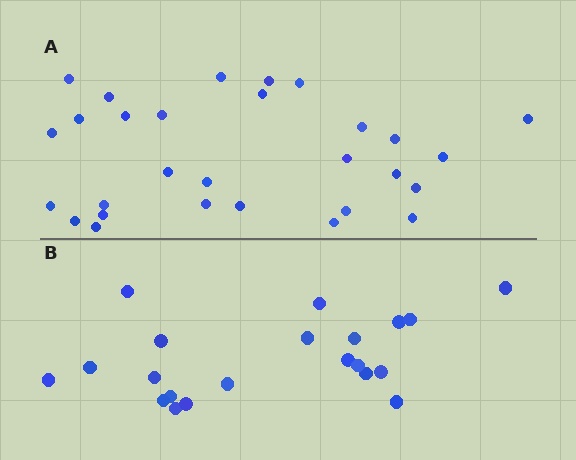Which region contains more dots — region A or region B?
Region A (the top region) has more dots.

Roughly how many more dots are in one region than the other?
Region A has roughly 8 or so more dots than region B.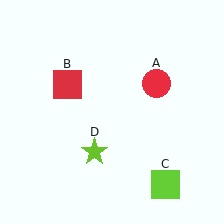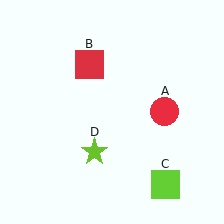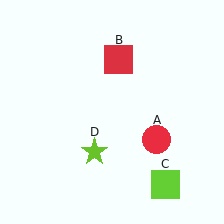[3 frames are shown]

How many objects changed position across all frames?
2 objects changed position: red circle (object A), red square (object B).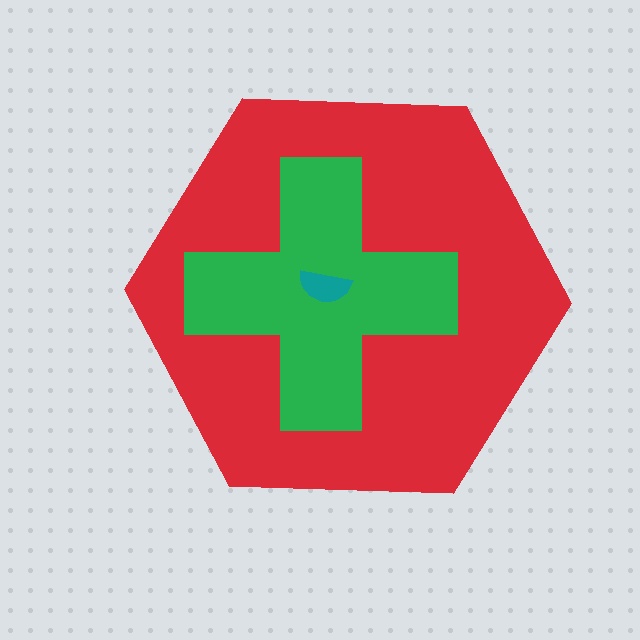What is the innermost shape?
The teal semicircle.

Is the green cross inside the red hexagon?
Yes.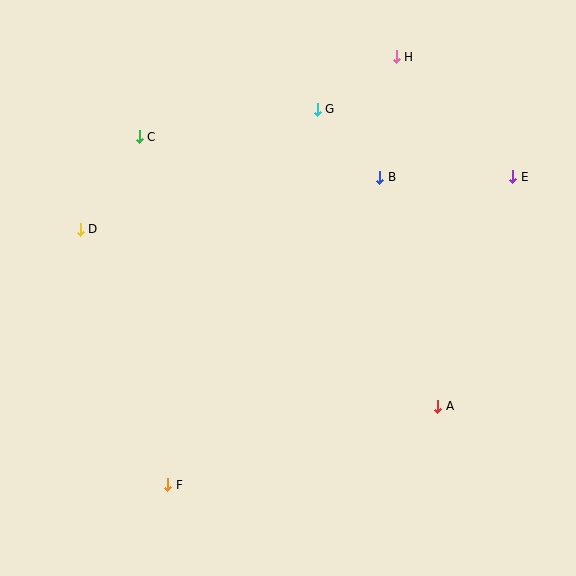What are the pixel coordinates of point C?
Point C is at (139, 137).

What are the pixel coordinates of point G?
Point G is at (317, 109).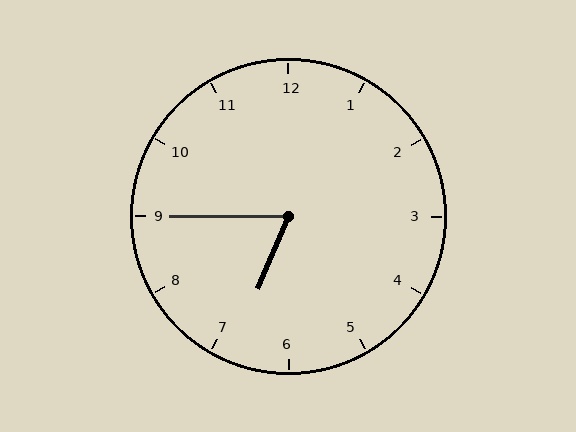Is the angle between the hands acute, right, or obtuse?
It is acute.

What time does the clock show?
6:45.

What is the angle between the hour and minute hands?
Approximately 68 degrees.